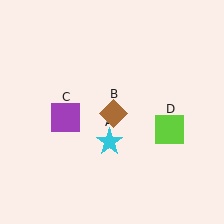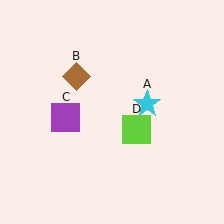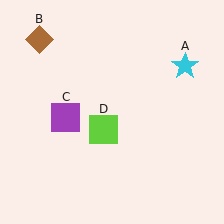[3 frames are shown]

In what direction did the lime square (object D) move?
The lime square (object D) moved left.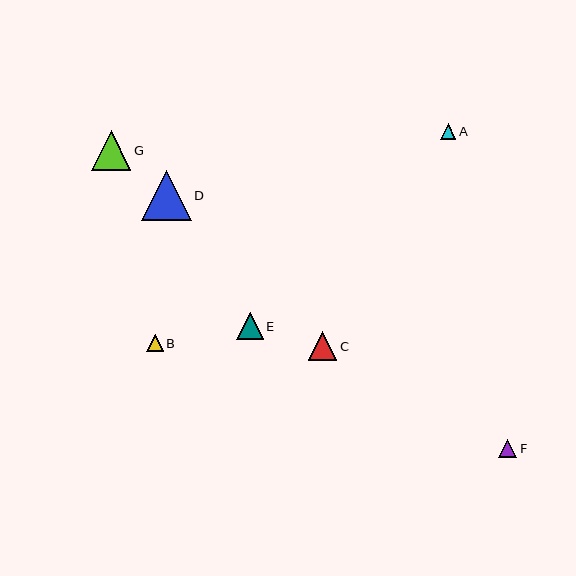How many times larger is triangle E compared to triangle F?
Triangle E is approximately 1.5 times the size of triangle F.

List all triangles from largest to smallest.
From largest to smallest: D, G, C, E, F, B, A.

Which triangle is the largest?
Triangle D is the largest with a size of approximately 50 pixels.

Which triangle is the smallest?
Triangle A is the smallest with a size of approximately 15 pixels.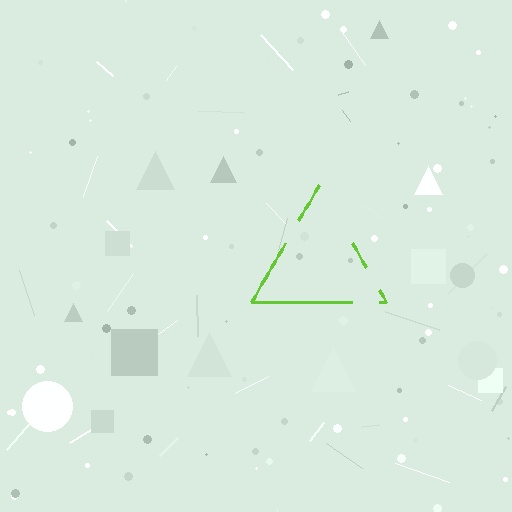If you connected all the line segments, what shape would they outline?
They would outline a triangle.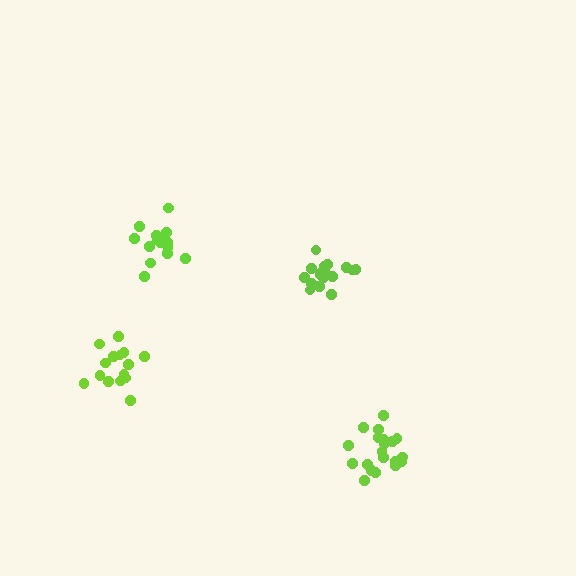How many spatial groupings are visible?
There are 4 spatial groupings.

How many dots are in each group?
Group 1: 19 dots, Group 2: 15 dots, Group 3: 15 dots, Group 4: 20 dots (69 total).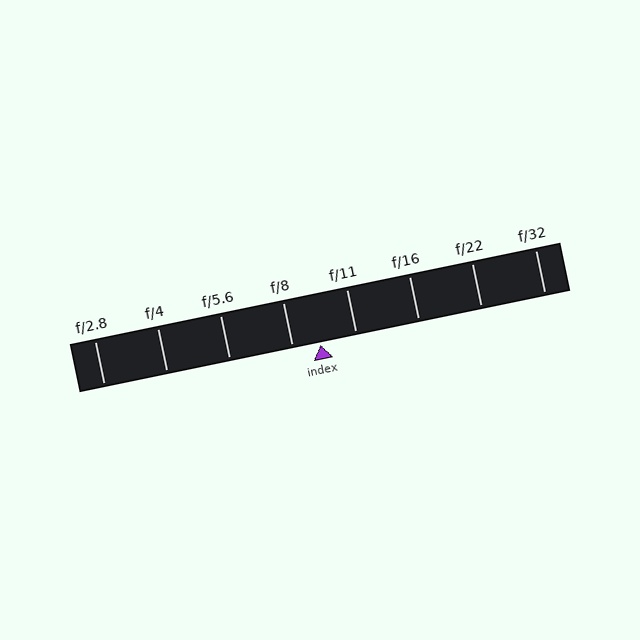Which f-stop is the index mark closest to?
The index mark is closest to f/8.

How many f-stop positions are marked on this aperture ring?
There are 8 f-stop positions marked.